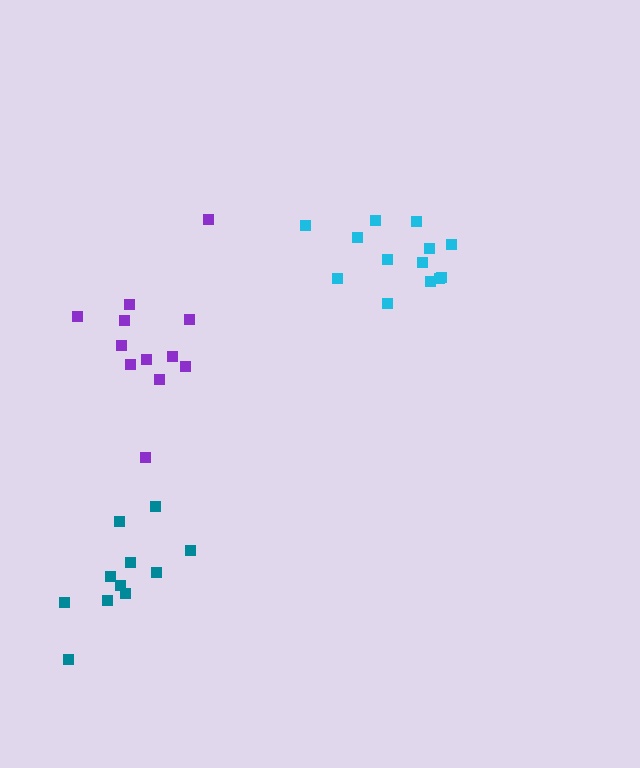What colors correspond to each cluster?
The clusters are colored: purple, teal, cyan.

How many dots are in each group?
Group 1: 12 dots, Group 2: 11 dots, Group 3: 13 dots (36 total).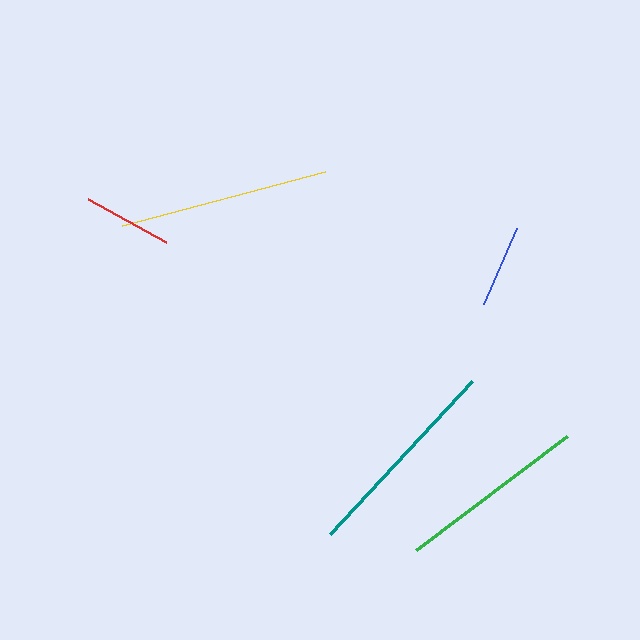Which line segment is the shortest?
The blue line is the shortest at approximately 83 pixels.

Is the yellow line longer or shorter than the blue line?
The yellow line is longer than the blue line.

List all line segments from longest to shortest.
From longest to shortest: yellow, teal, green, red, blue.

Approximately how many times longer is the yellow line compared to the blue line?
The yellow line is approximately 2.5 times the length of the blue line.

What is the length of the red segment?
The red segment is approximately 89 pixels long.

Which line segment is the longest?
The yellow line is the longest at approximately 209 pixels.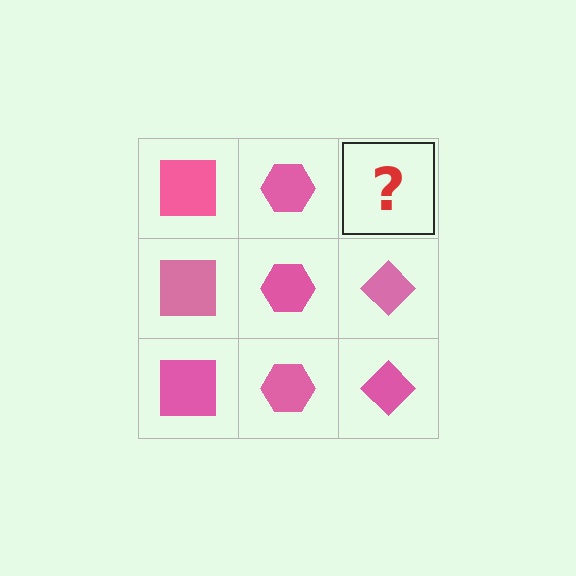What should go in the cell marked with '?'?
The missing cell should contain a pink diamond.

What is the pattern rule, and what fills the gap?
The rule is that each column has a consistent shape. The gap should be filled with a pink diamond.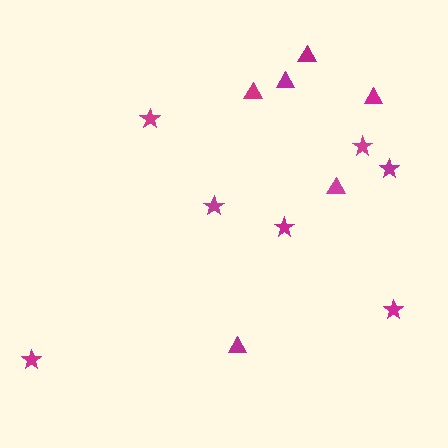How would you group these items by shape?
There are 2 groups: one group of stars (7) and one group of triangles (6).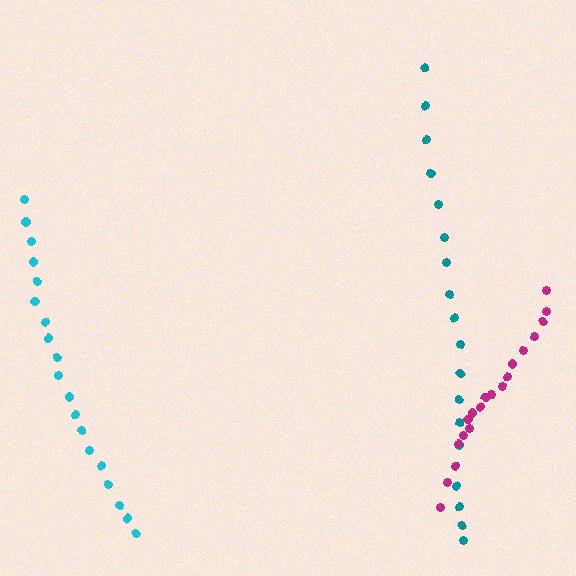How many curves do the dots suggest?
There are 3 distinct paths.